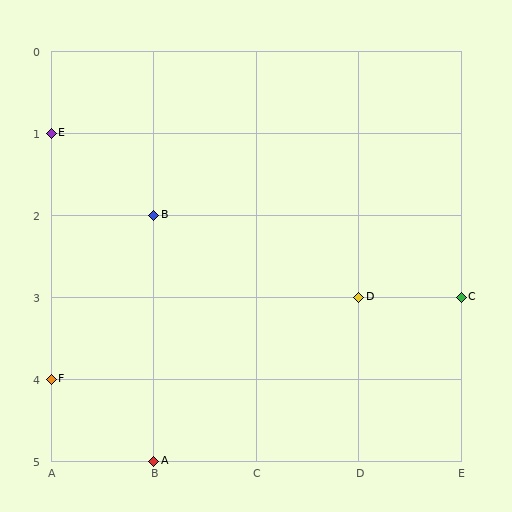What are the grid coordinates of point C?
Point C is at grid coordinates (E, 3).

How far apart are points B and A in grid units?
Points B and A are 3 rows apart.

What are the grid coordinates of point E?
Point E is at grid coordinates (A, 1).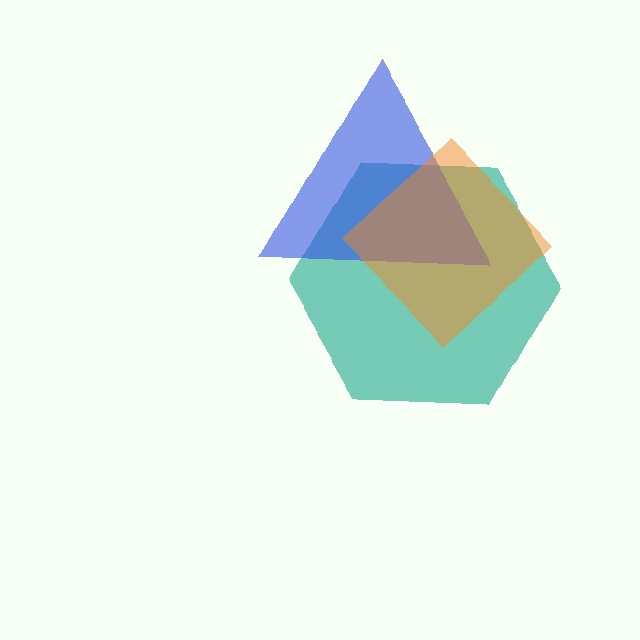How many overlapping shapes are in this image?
There are 3 overlapping shapes in the image.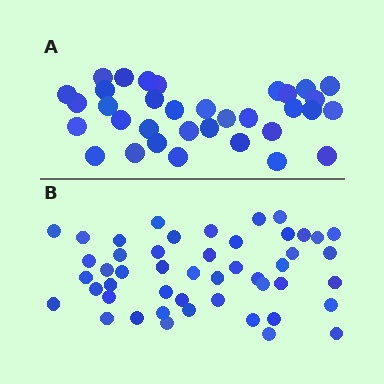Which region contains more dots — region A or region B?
Region B (the bottom region) has more dots.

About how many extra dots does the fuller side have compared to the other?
Region B has approximately 15 more dots than region A.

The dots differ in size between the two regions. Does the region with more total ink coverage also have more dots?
No. Region A has more total ink coverage because its dots are larger, but region B actually contains more individual dots. Total area can be misleading — the number of items is what matters here.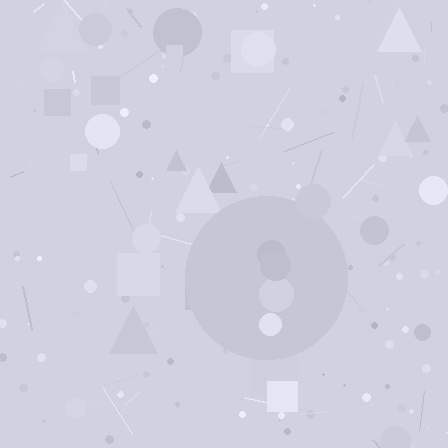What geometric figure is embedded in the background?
A circle is embedded in the background.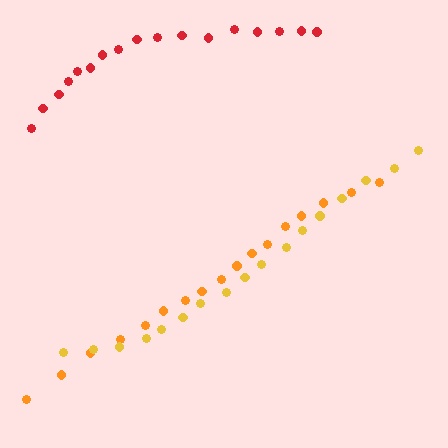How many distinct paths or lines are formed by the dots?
There are 3 distinct paths.